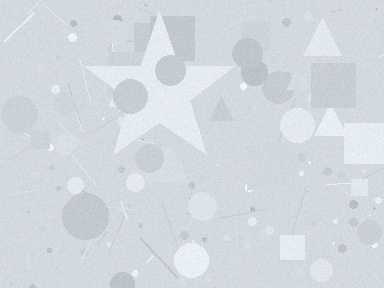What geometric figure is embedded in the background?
A star is embedded in the background.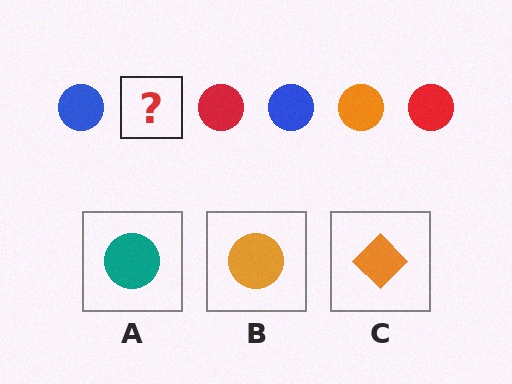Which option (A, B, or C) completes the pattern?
B.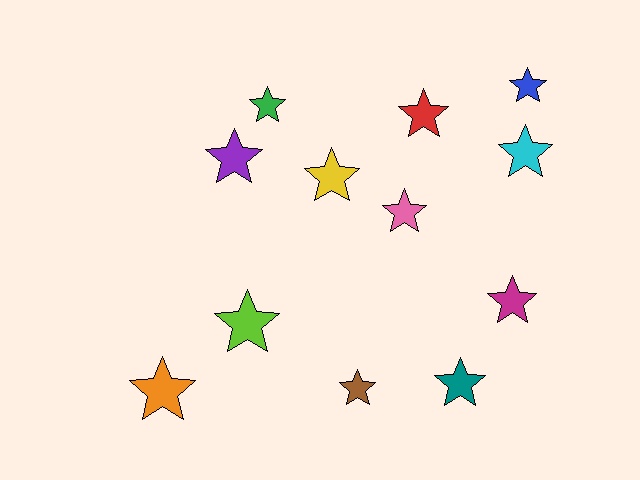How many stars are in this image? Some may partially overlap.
There are 12 stars.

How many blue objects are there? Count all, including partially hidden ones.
There is 1 blue object.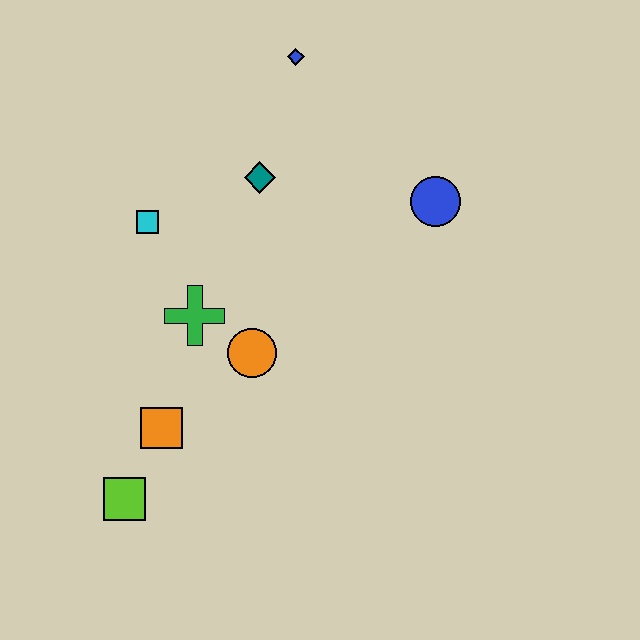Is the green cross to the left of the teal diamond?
Yes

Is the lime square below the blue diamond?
Yes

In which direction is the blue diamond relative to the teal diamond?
The blue diamond is above the teal diamond.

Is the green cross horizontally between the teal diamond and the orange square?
Yes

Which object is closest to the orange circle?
The green cross is closest to the orange circle.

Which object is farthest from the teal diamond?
The lime square is farthest from the teal diamond.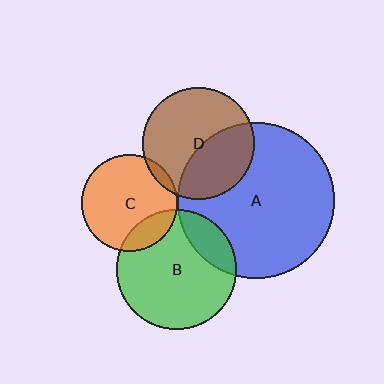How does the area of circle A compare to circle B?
Approximately 1.7 times.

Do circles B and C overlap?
Yes.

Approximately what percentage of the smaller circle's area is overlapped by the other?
Approximately 20%.